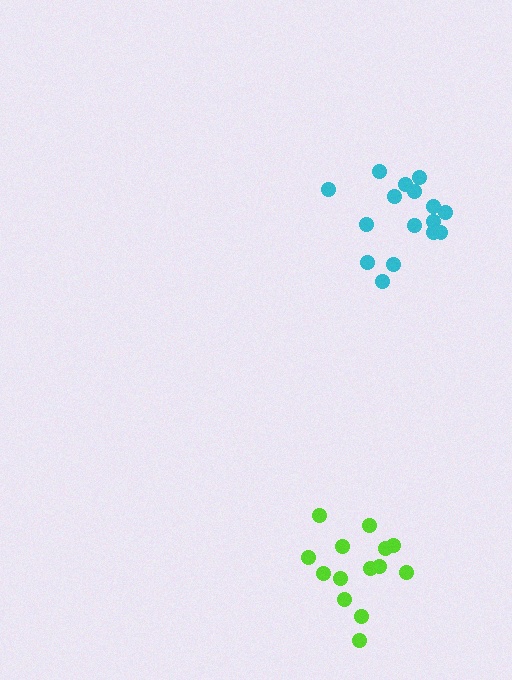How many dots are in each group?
Group 1: 14 dots, Group 2: 16 dots (30 total).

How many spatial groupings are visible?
There are 2 spatial groupings.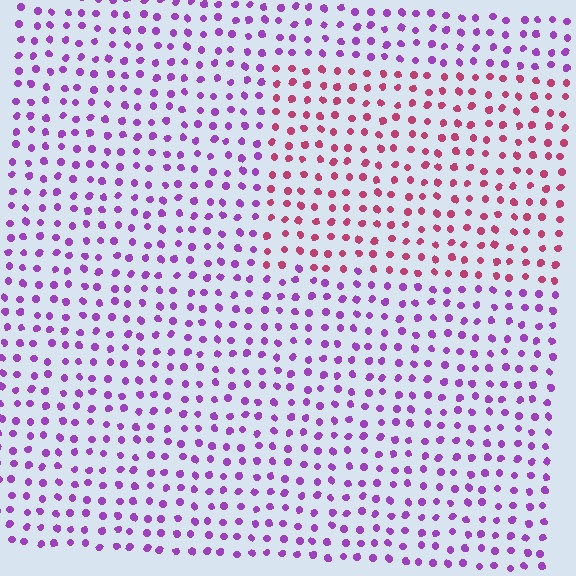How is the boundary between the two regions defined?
The boundary is defined purely by a slight shift in hue (about 52 degrees). Spacing, size, and orientation are identical on both sides.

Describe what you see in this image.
The image is filled with small purple elements in a uniform arrangement. A rectangle-shaped region is visible where the elements are tinted to a slightly different hue, forming a subtle color boundary.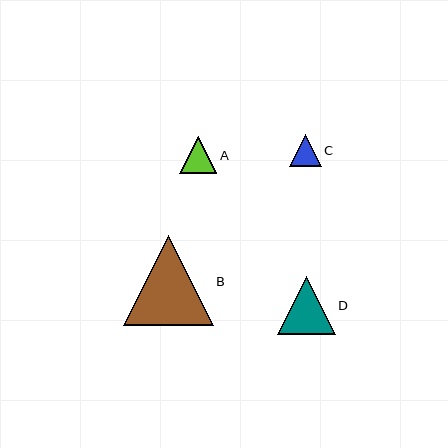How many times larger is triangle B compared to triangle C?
Triangle B is approximately 2.8 times the size of triangle C.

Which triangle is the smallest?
Triangle C is the smallest with a size of approximately 32 pixels.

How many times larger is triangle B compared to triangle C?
Triangle B is approximately 2.8 times the size of triangle C.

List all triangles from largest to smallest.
From largest to smallest: B, D, A, C.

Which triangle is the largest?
Triangle B is the largest with a size of approximately 89 pixels.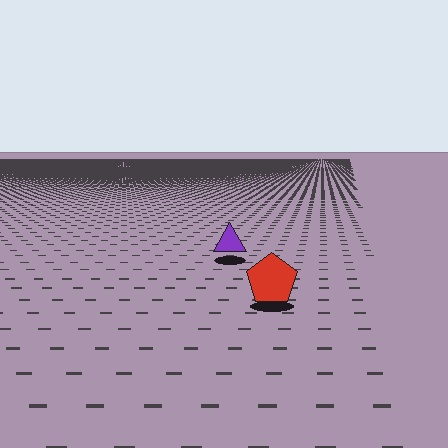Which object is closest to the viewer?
The red pentagon is closest. The texture marks near it are larger and more spread out.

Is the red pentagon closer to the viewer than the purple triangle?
Yes. The red pentagon is closer — you can tell from the texture gradient: the ground texture is coarser near it.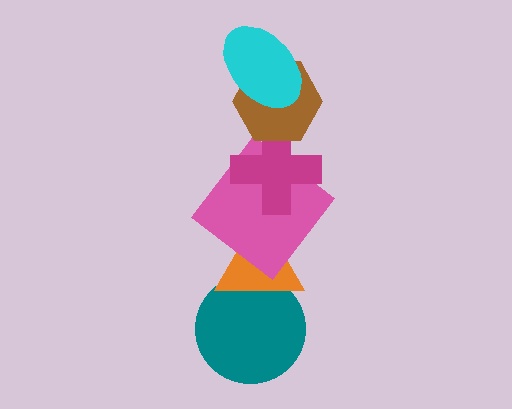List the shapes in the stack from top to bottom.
From top to bottom: the cyan ellipse, the brown hexagon, the magenta cross, the pink diamond, the orange triangle, the teal circle.